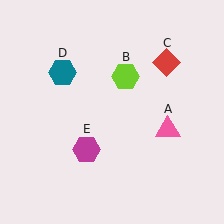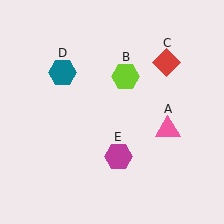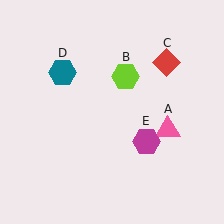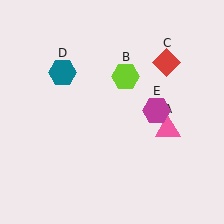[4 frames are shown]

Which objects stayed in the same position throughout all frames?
Pink triangle (object A) and lime hexagon (object B) and red diamond (object C) and teal hexagon (object D) remained stationary.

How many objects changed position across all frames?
1 object changed position: magenta hexagon (object E).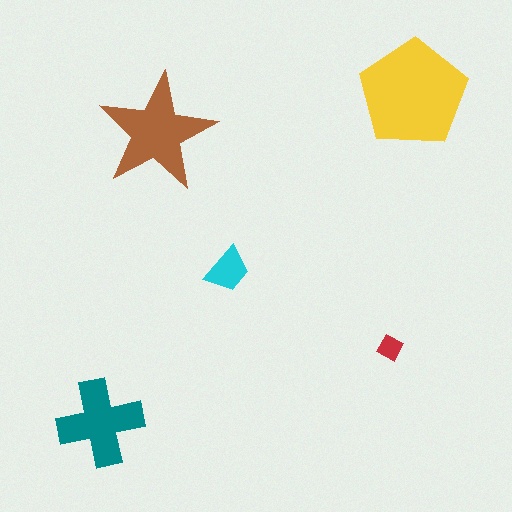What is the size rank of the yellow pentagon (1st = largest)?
1st.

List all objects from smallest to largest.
The red diamond, the cyan trapezoid, the teal cross, the brown star, the yellow pentagon.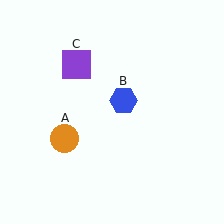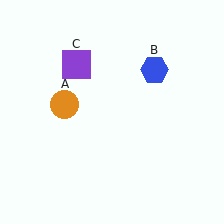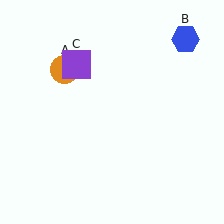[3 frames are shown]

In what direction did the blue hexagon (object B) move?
The blue hexagon (object B) moved up and to the right.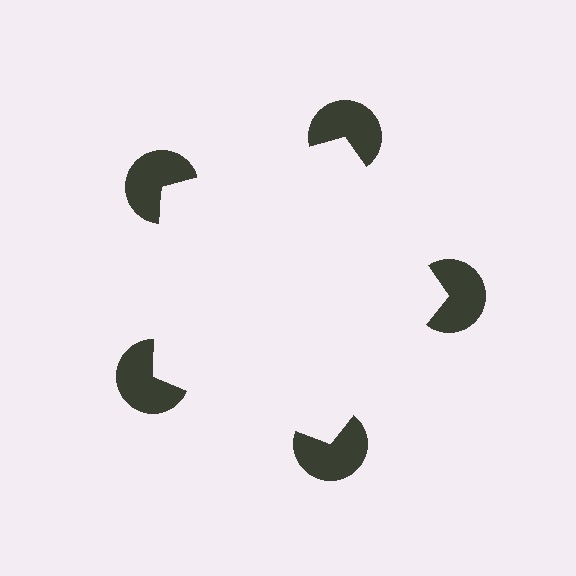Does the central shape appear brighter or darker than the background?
It typically appears slightly brighter than the background, even though no actual brightness change is drawn.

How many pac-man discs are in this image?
There are 5 — one at each vertex of the illusory pentagon.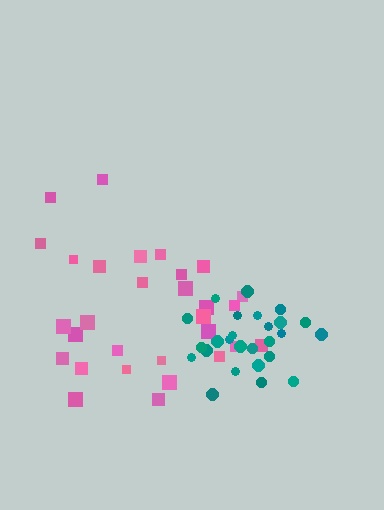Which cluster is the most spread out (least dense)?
Pink.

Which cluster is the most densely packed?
Teal.